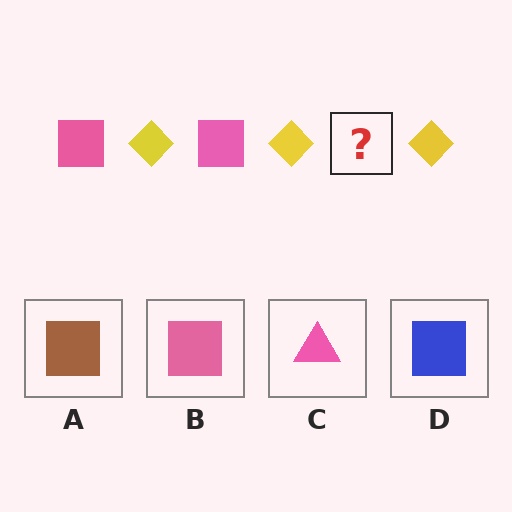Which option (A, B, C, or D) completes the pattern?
B.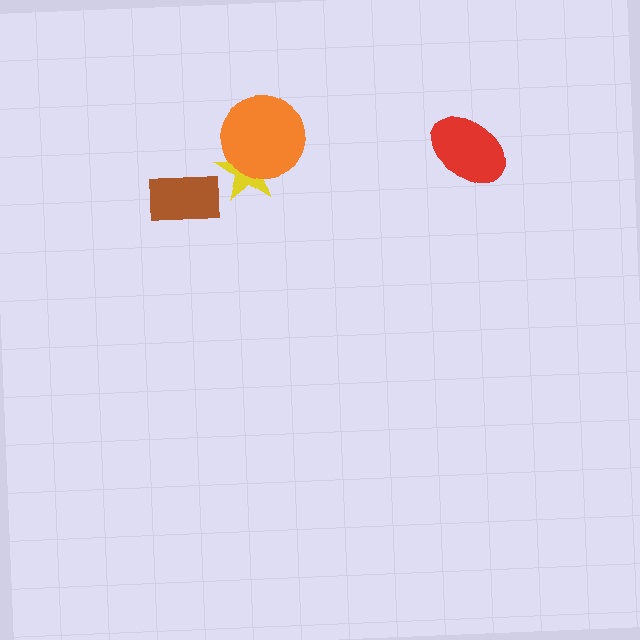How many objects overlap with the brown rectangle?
0 objects overlap with the brown rectangle.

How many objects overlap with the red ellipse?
0 objects overlap with the red ellipse.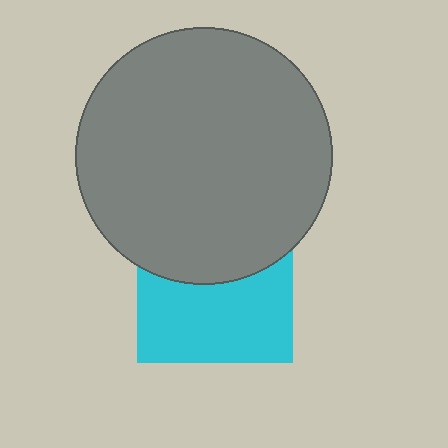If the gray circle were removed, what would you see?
You would see the complete cyan square.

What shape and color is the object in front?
The object in front is a gray circle.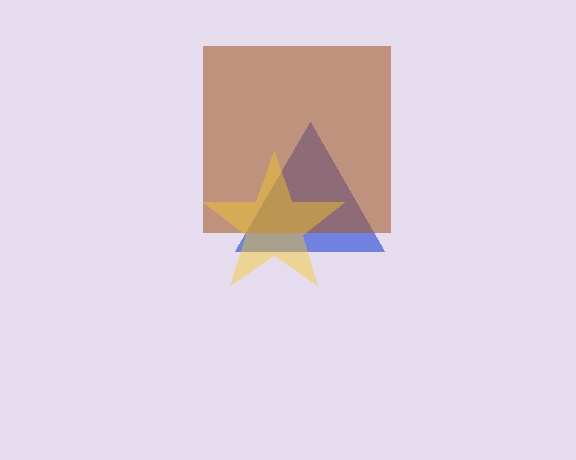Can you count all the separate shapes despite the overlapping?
Yes, there are 3 separate shapes.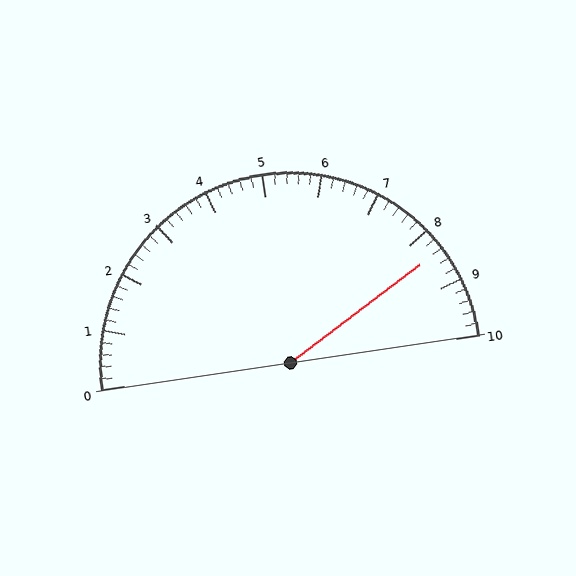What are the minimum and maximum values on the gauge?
The gauge ranges from 0 to 10.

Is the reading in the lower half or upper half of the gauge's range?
The reading is in the upper half of the range (0 to 10).